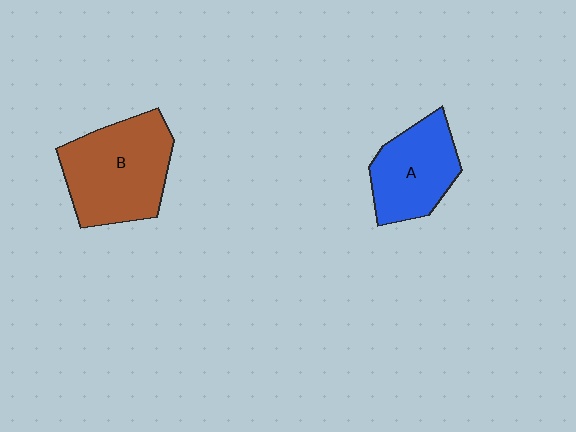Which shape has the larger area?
Shape B (brown).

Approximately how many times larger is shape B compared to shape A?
Approximately 1.4 times.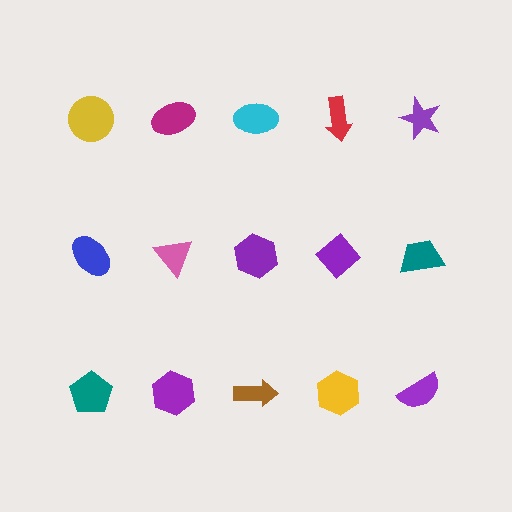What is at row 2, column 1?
A blue ellipse.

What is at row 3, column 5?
A purple semicircle.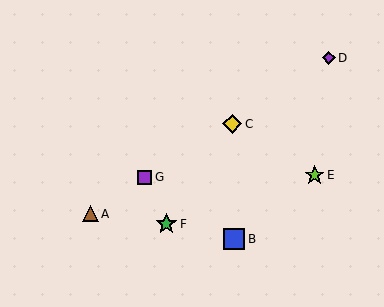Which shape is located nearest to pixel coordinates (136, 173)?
The purple square (labeled G) at (145, 177) is nearest to that location.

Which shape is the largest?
The blue square (labeled B) is the largest.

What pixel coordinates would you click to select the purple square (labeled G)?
Click at (145, 177) to select the purple square G.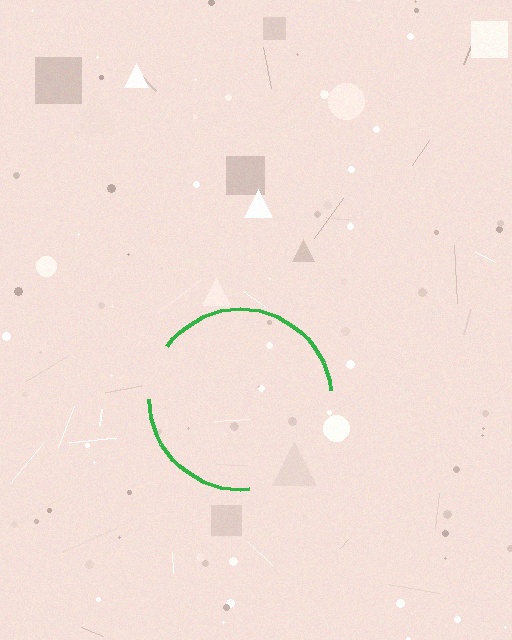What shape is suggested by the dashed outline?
The dashed outline suggests a circle.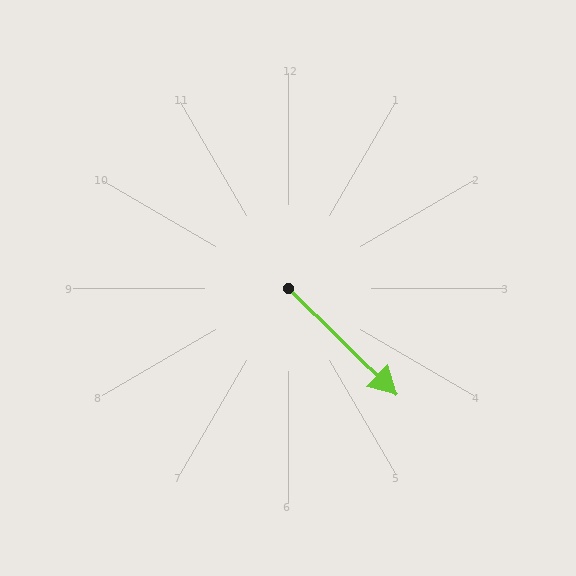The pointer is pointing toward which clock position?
Roughly 4 o'clock.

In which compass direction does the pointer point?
Southeast.